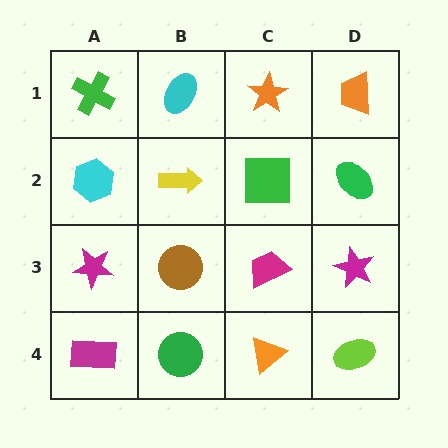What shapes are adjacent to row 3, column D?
A green ellipse (row 2, column D), a lime ellipse (row 4, column D), a magenta trapezoid (row 3, column C).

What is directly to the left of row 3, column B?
A magenta star.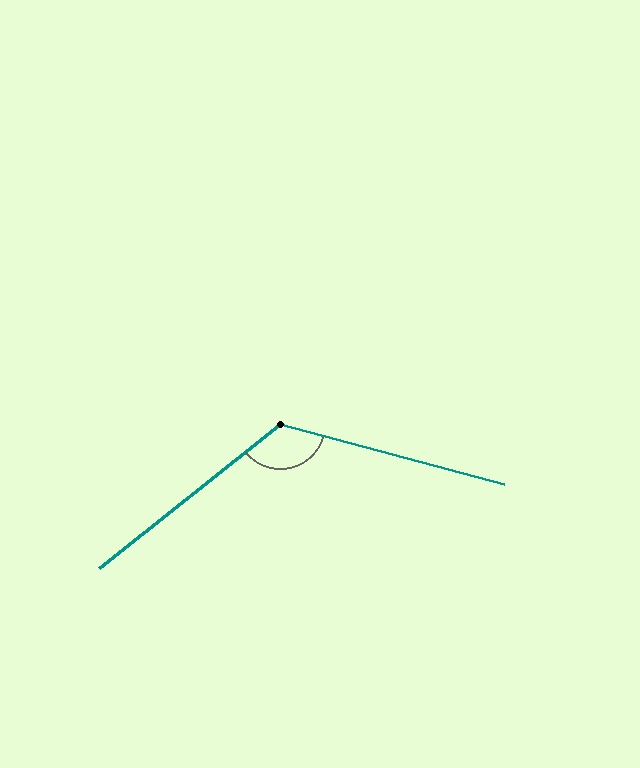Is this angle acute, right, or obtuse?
It is obtuse.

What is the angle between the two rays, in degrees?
Approximately 127 degrees.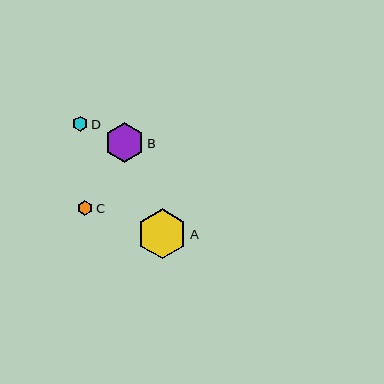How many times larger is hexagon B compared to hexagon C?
Hexagon B is approximately 2.6 times the size of hexagon C.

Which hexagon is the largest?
Hexagon A is the largest with a size of approximately 50 pixels.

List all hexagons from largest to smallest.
From largest to smallest: A, B, D, C.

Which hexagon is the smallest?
Hexagon C is the smallest with a size of approximately 15 pixels.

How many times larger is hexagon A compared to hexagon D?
Hexagon A is approximately 3.2 times the size of hexagon D.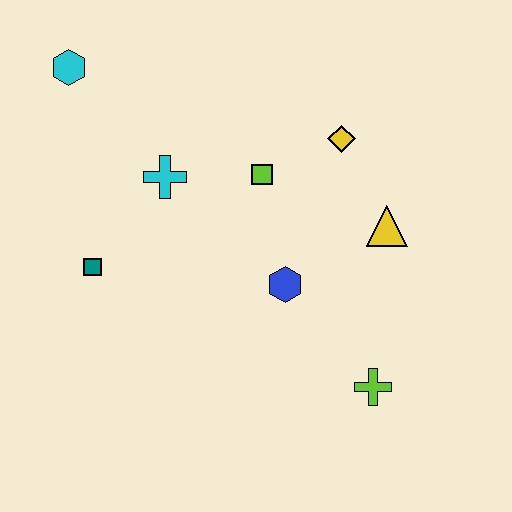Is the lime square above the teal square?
Yes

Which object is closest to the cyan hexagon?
The cyan cross is closest to the cyan hexagon.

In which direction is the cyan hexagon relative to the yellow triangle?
The cyan hexagon is to the left of the yellow triangle.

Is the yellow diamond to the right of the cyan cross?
Yes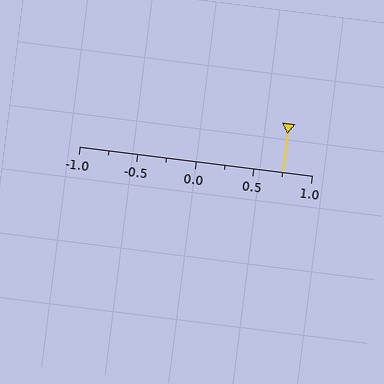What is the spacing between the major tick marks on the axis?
The major ticks are spaced 0.5 apart.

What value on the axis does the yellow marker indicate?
The marker indicates approximately 0.75.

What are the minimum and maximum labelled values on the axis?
The axis runs from -1.0 to 1.0.